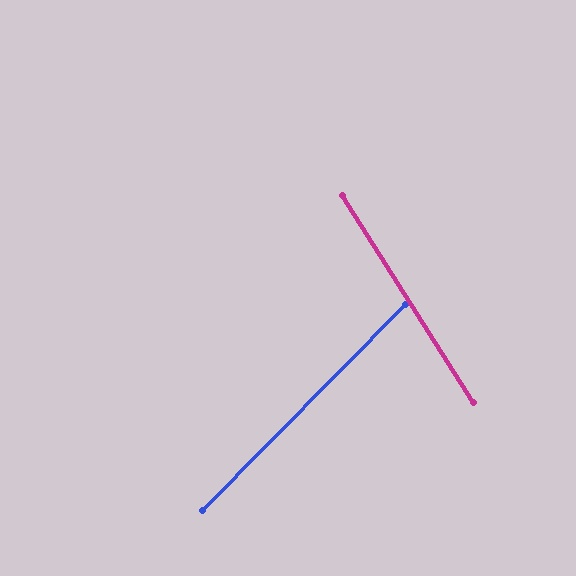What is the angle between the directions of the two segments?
Approximately 77 degrees.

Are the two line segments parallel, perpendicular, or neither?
Neither parallel nor perpendicular — they differ by about 77°.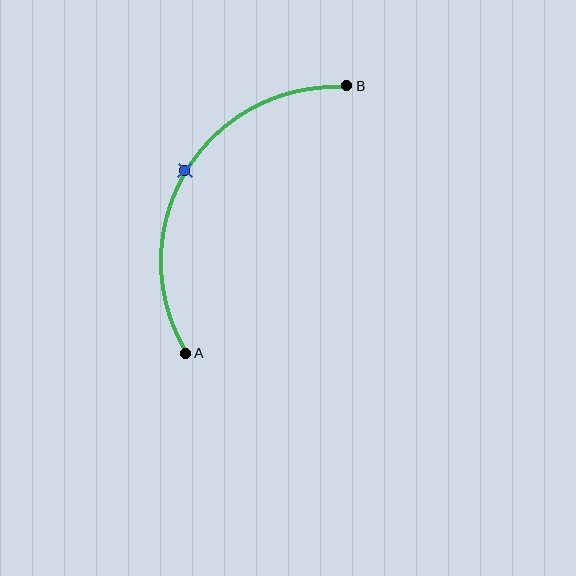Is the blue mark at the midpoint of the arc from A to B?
Yes. The blue mark lies on the arc at equal arc-length from both A and B — it is the arc midpoint.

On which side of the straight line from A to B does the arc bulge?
The arc bulges to the left of the straight line connecting A and B.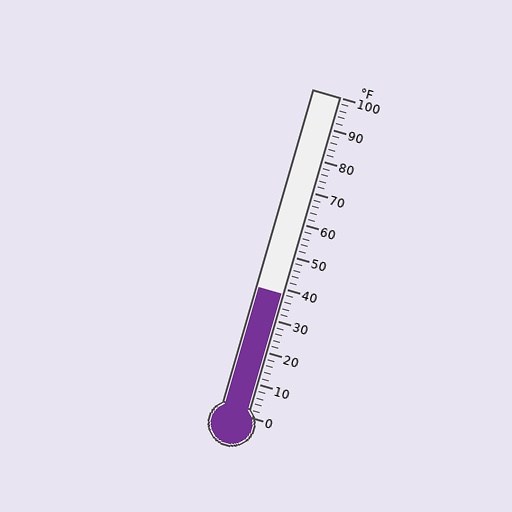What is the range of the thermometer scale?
The thermometer scale ranges from 0°F to 100°F.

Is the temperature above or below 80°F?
The temperature is below 80°F.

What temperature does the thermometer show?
The thermometer shows approximately 38°F.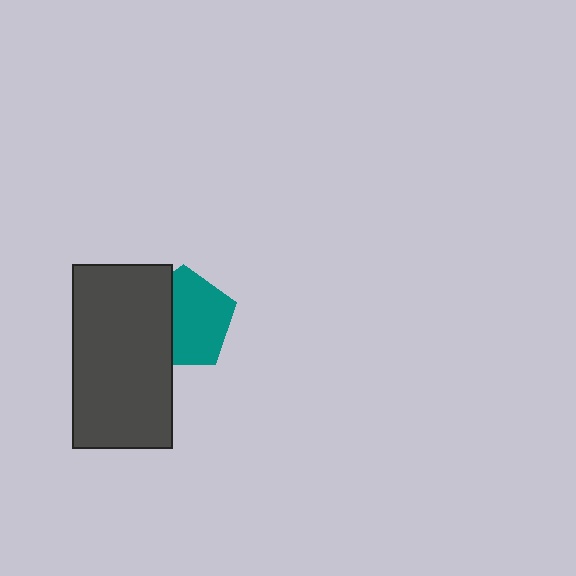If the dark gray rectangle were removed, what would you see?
You would see the complete teal pentagon.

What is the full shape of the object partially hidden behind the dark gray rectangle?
The partially hidden object is a teal pentagon.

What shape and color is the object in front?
The object in front is a dark gray rectangle.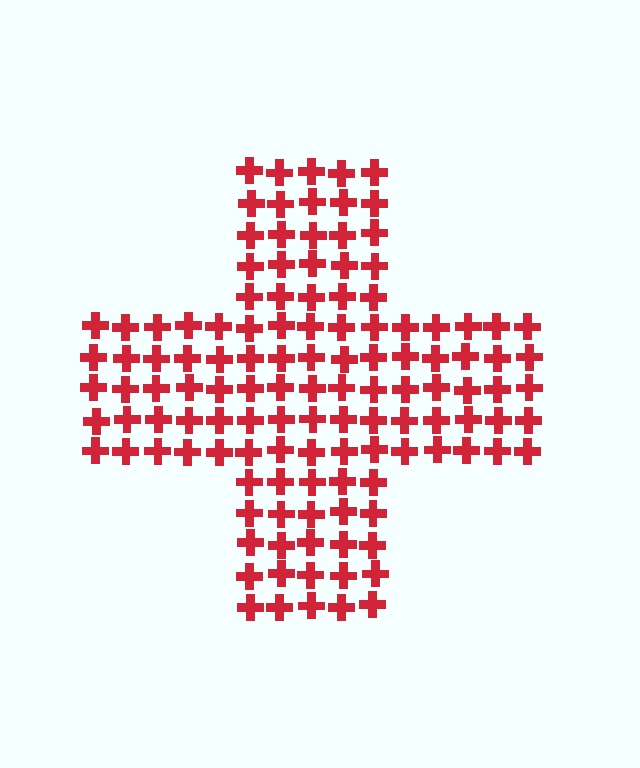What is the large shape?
The large shape is a cross.